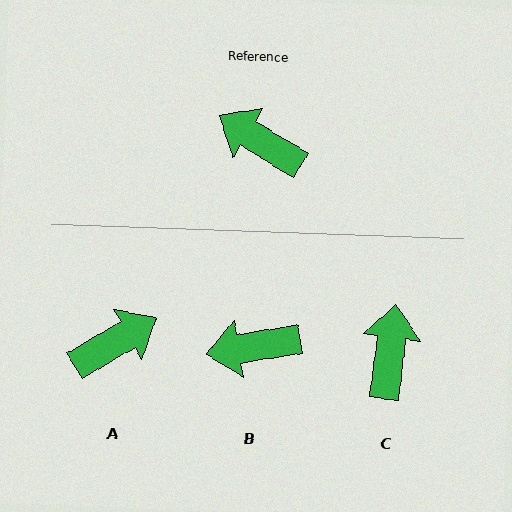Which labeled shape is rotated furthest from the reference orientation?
A, about 118 degrees away.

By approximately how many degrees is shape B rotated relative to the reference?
Approximately 41 degrees counter-clockwise.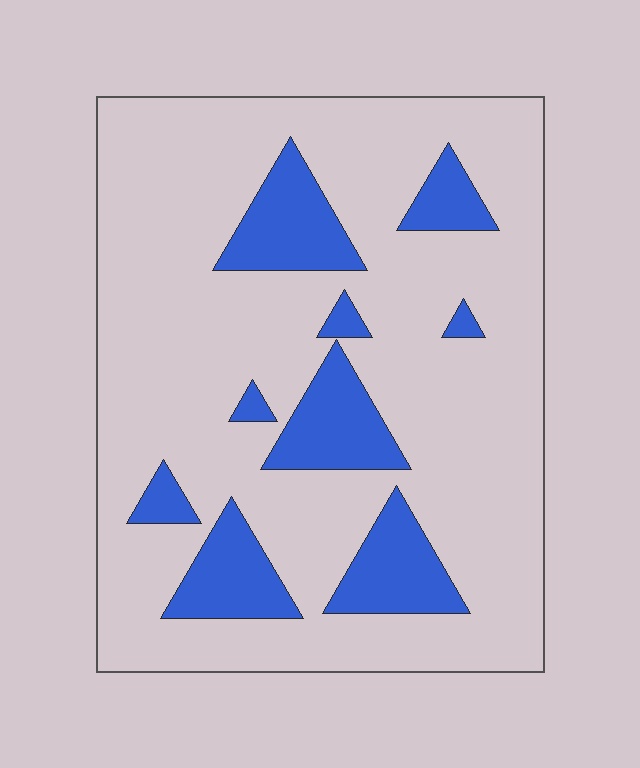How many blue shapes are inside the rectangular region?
9.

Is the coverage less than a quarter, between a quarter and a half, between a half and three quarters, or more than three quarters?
Less than a quarter.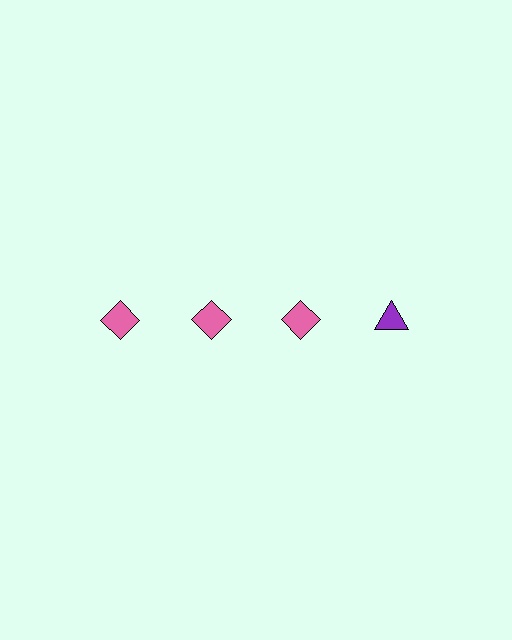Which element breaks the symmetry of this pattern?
The purple triangle in the top row, second from right column breaks the symmetry. All other shapes are pink diamonds.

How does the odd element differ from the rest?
It differs in both color (purple instead of pink) and shape (triangle instead of diamond).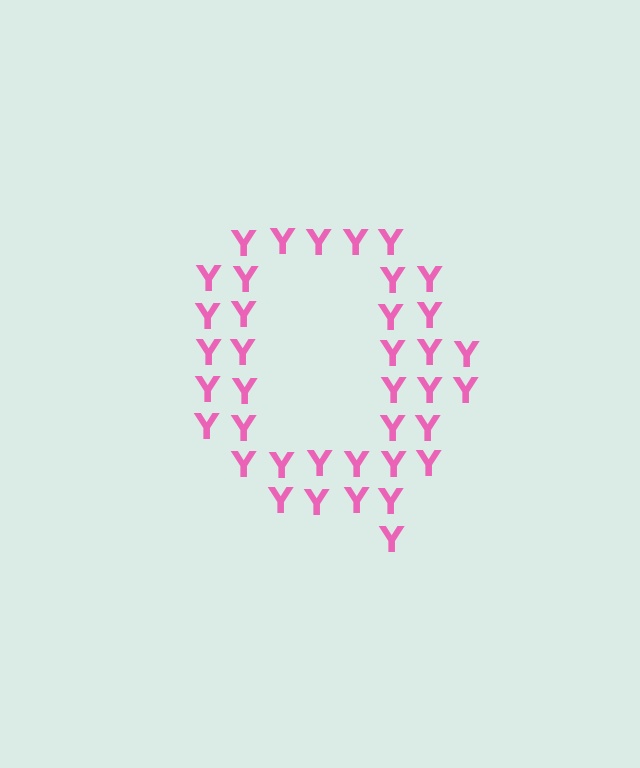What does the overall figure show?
The overall figure shows the letter Q.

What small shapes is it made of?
It is made of small letter Y's.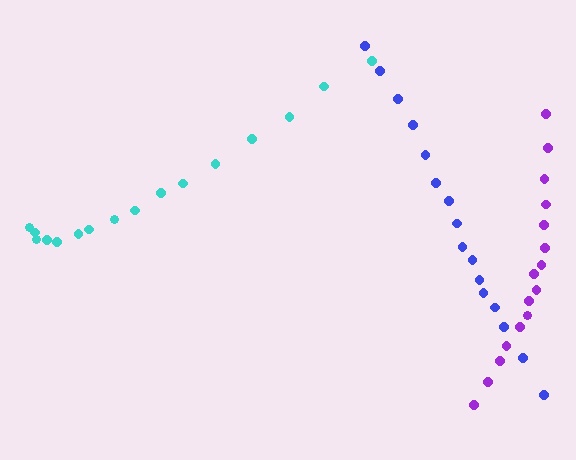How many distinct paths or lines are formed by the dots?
There are 3 distinct paths.